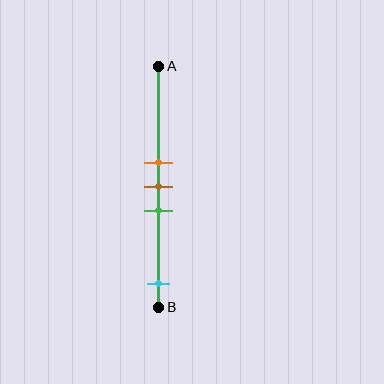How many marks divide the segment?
There are 4 marks dividing the segment.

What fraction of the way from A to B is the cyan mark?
The cyan mark is approximately 90% (0.9) of the way from A to B.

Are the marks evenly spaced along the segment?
No, the marks are not evenly spaced.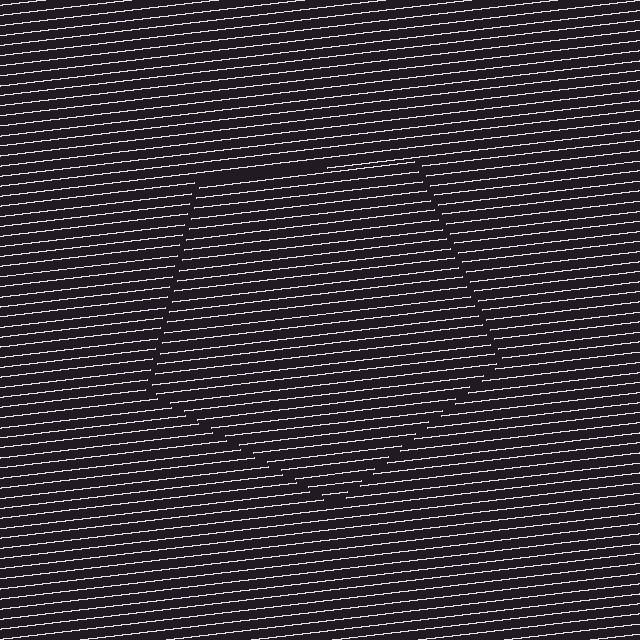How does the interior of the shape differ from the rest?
The interior of the shape contains the same grating, shifted by half a period — the contour is defined by the phase discontinuity where line-ends from the inner and outer gratings abut.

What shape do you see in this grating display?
An illusory pentagon. The interior of the shape contains the same grating, shifted by half a period — the contour is defined by the phase discontinuity where line-ends from the inner and outer gratings abut.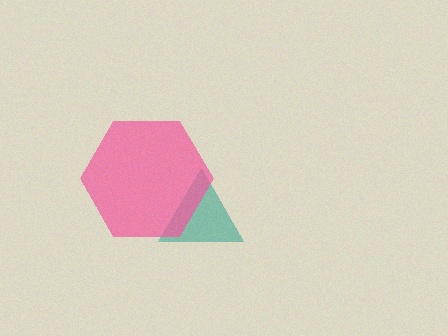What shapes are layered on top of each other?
The layered shapes are: a teal triangle, a pink hexagon.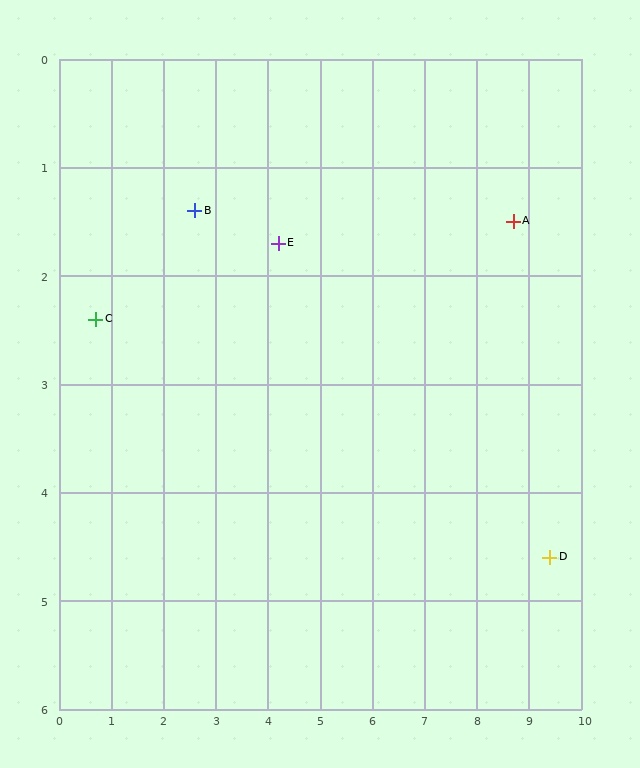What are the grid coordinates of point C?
Point C is at approximately (0.7, 2.4).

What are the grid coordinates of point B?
Point B is at approximately (2.6, 1.4).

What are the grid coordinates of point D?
Point D is at approximately (9.4, 4.6).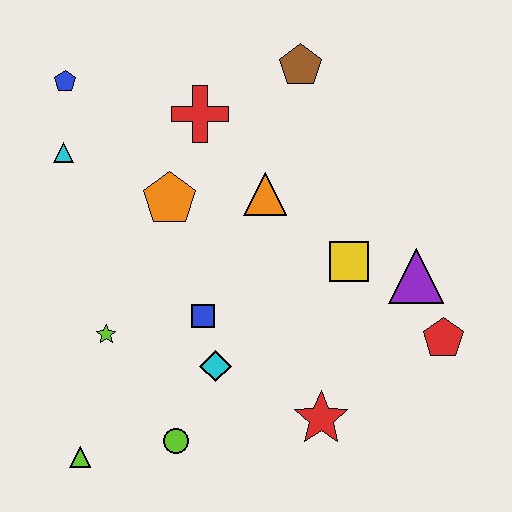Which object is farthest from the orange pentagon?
The red pentagon is farthest from the orange pentagon.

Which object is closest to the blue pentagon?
The cyan triangle is closest to the blue pentagon.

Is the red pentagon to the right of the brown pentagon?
Yes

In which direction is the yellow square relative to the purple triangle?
The yellow square is to the left of the purple triangle.